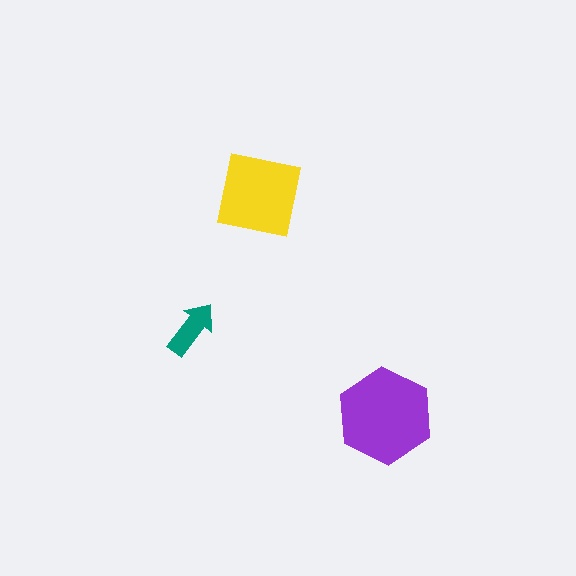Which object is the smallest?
The teal arrow.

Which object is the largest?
The purple hexagon.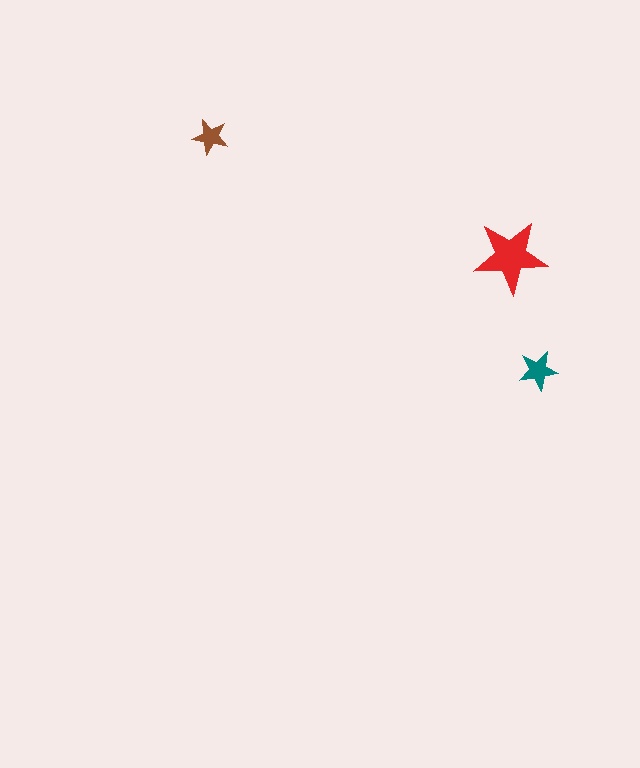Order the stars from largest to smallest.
the red one, the teal one, the brown one.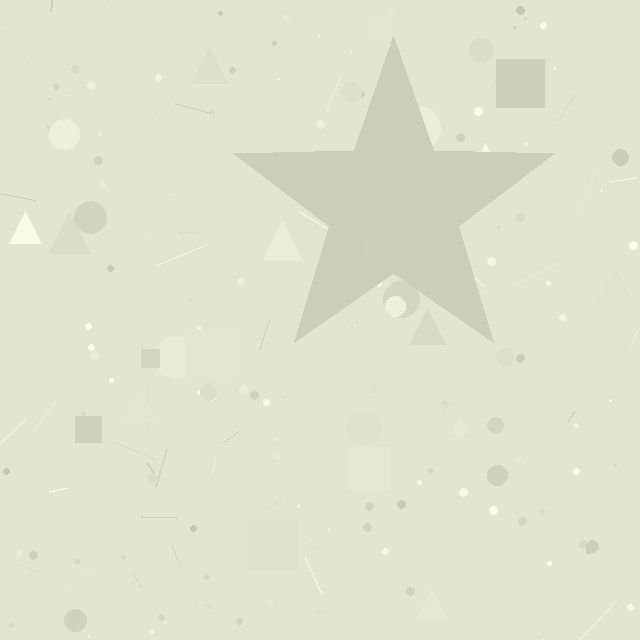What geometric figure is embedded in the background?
A star is embedded in the background.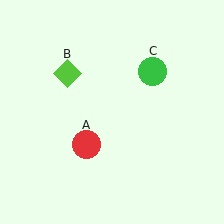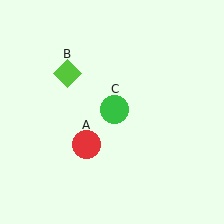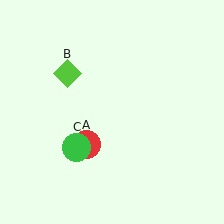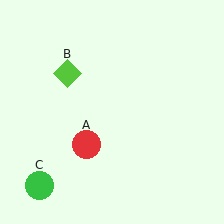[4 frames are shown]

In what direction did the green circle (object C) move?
The green circle (object C) moved down and to the left.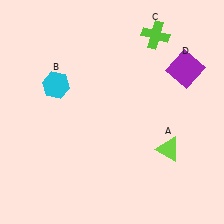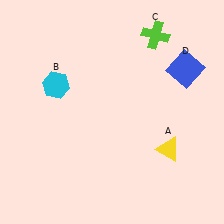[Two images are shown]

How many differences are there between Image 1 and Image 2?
There are 2 differences between the two images.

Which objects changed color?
A changed from lime to yellow. D changed from purple to blue.